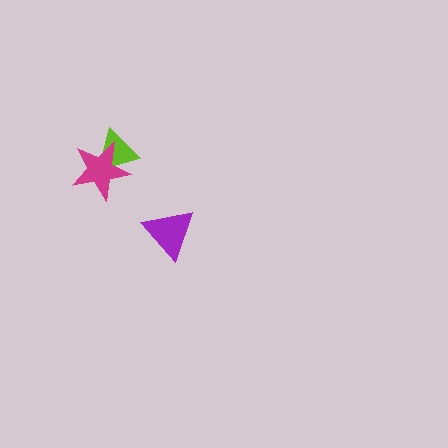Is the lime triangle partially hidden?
Yes, it is partially covered by another shape.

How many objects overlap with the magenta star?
1 object overlaps with the magenta star.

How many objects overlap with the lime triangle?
1 object overlaps with the lime triangle.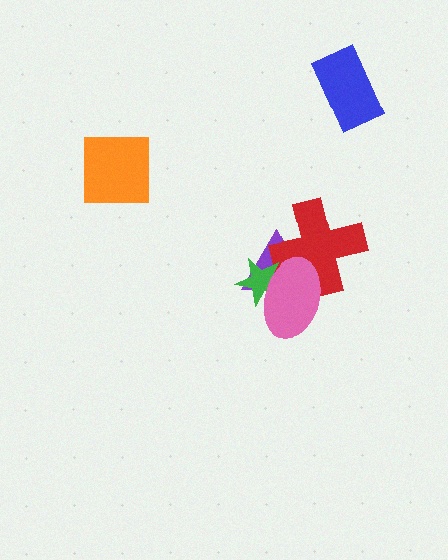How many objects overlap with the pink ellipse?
3 objects overlap with the pink ellipse.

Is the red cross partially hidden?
Yes, it is partially covered by another shape.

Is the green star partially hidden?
Yes, it is partially covered by another shape.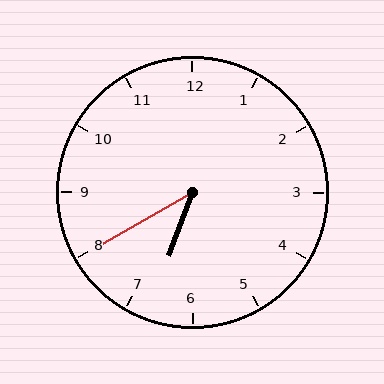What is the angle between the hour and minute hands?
Approximately 40 degrees.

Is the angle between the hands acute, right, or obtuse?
It is acute.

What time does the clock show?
6:40.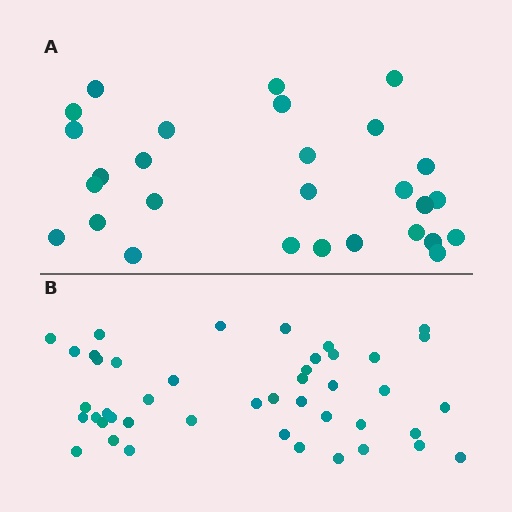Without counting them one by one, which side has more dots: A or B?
Region B (the bottom region) has more dots.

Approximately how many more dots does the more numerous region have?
Region B has approximately 15 more dots than region A.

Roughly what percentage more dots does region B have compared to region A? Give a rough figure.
About 55% more.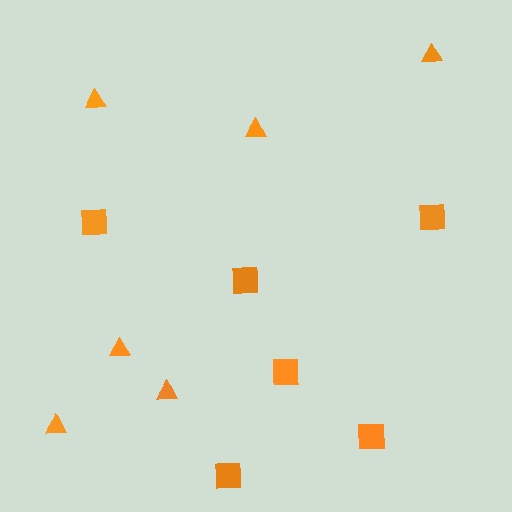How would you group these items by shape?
There are 2 groups: one group of squares (6) and one group of triangles (6).